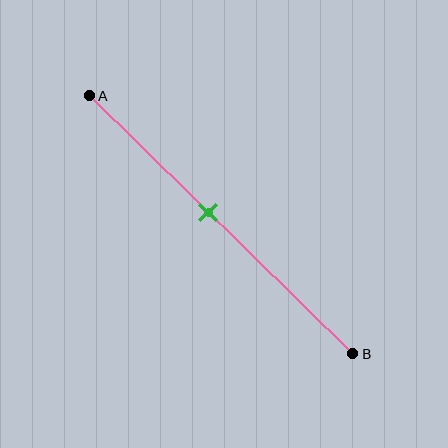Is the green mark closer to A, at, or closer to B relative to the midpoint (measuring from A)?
The green mark is closer to point A than the midpoint of segment AB.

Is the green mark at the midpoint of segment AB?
No, the mark is at about 45% from A, not at the 50% midpoint.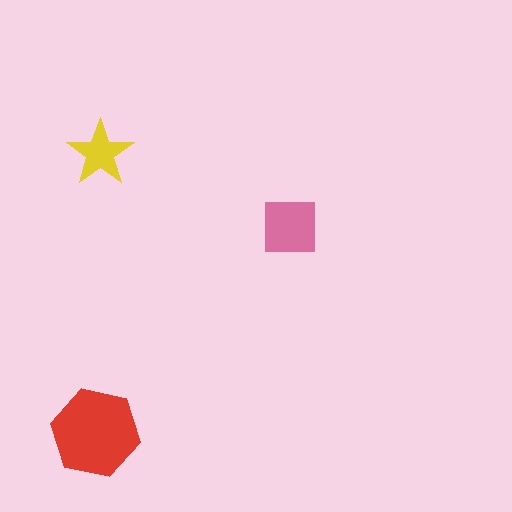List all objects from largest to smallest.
The red hexagon, the pink square, the yellow star.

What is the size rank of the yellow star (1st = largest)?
3rd.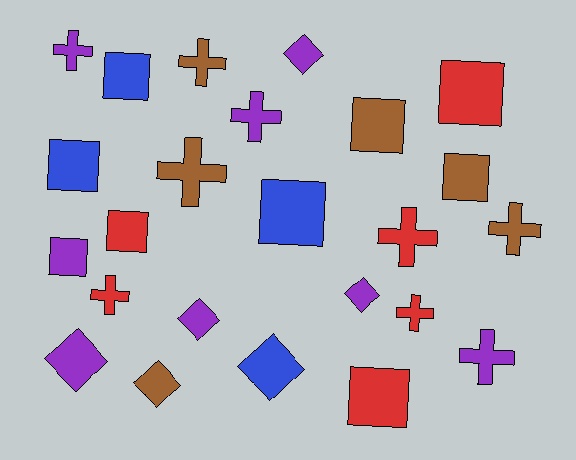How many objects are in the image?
There are 24 objects.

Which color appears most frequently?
Purple, with 8 objects.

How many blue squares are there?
There are 3 blue squares.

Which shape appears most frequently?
Square, with 9 objects.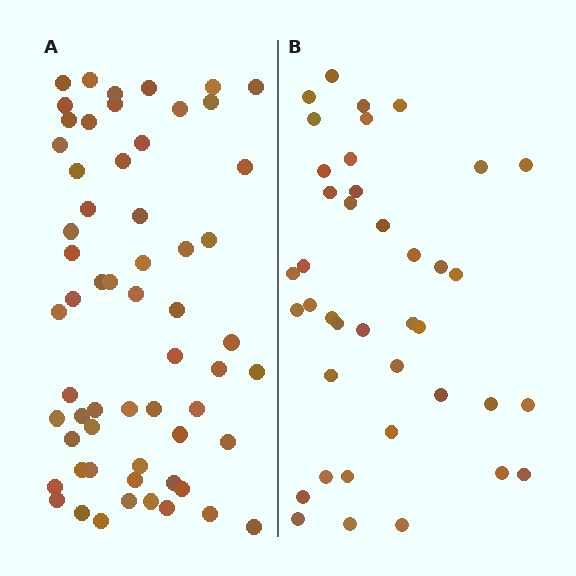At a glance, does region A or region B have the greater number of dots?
Region A (the left region) has more dots.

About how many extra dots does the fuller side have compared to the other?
Region A has approximately 20 more dots than region B.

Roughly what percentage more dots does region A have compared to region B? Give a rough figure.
About 50% more.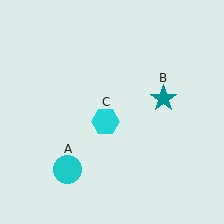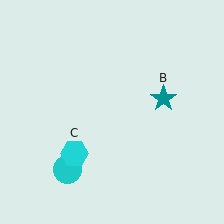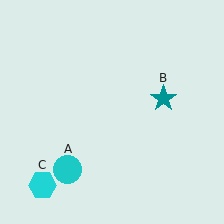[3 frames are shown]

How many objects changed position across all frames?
1 object changed position: cyan hexagon (object C).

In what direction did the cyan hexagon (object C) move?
The cyan hexagon (object C) moved down and to the left.